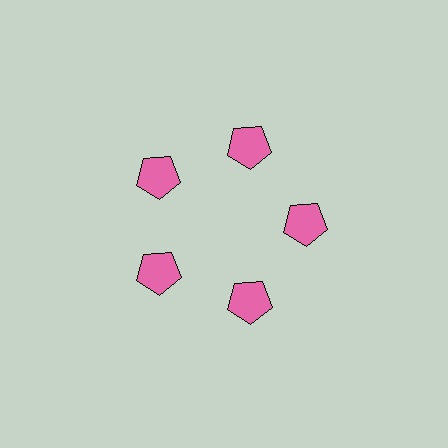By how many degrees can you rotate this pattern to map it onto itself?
The pattern maps onto itself every 72 degrees of rotation.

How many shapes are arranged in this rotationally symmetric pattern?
There are 5 shapes, arranged in 5 groups of 1.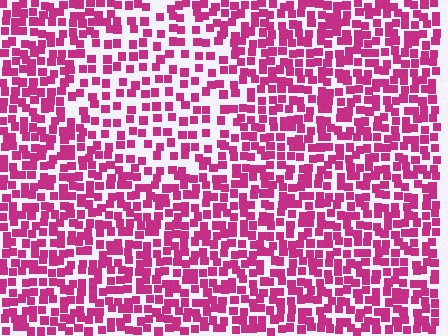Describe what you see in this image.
The image contains small magenta elements arranged at two different densities. A circle-shaped region is visible where the elements are less densely packed than the surrounding area.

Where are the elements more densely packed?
The elements are more densely packed outside the circle boundary.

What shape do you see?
I see a circle.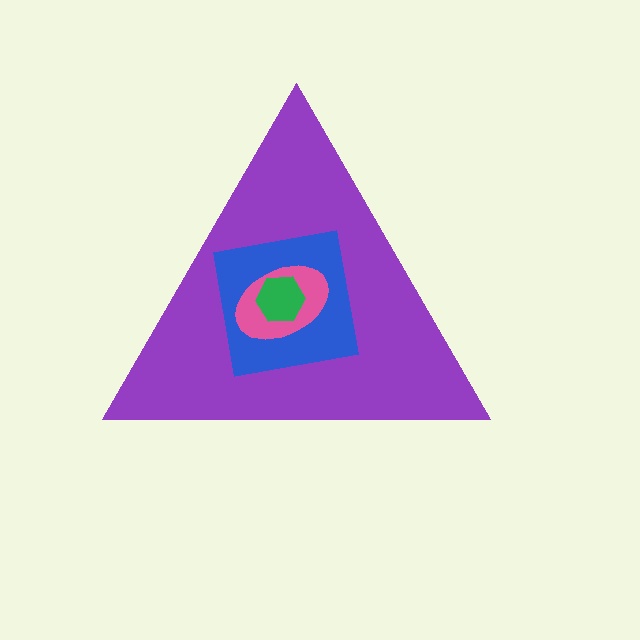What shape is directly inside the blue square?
The pink ellipse.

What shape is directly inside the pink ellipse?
The green hexagon.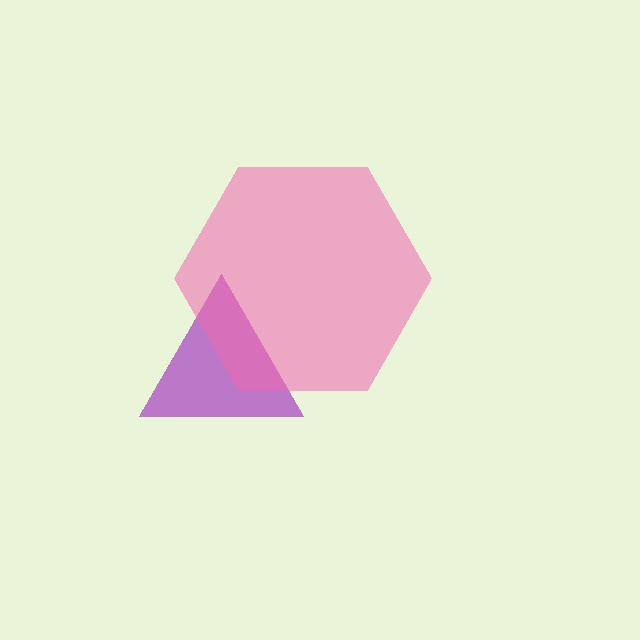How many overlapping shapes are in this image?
There are 2 overlapping shapes in the image.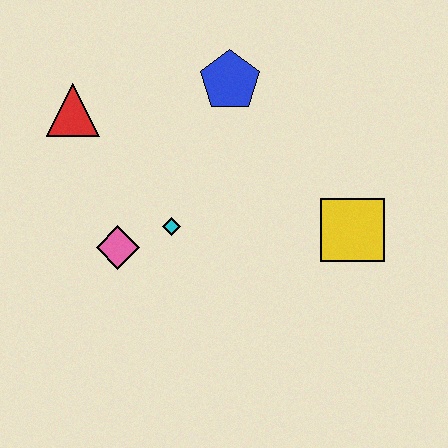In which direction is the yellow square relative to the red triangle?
The yellow square is to the right of the red triangle.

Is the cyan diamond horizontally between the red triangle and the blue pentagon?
Yes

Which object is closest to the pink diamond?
The cyan diamond is closest to the pink diamond.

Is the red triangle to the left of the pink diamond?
Yes